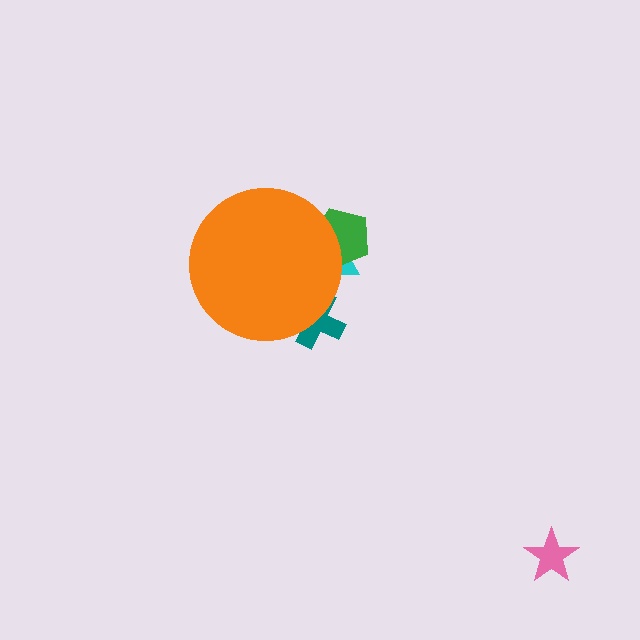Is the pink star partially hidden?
No, the pink star is fully visible.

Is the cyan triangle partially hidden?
Yes, the cyan triangle is partially hidden behind the orange circle.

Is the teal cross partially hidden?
Yes, the teal cross is partially hidden behind the orange circle.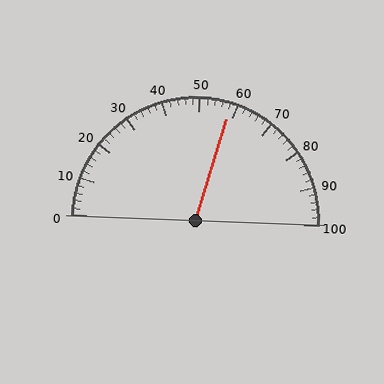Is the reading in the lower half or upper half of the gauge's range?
The reading is in the upper half of the range (0 to 100).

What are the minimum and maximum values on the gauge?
The gauge ranges from 0 to 100.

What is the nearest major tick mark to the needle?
The nearest major tick mark is 60.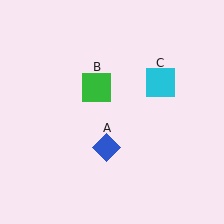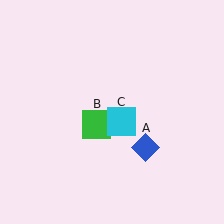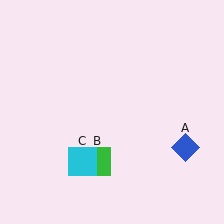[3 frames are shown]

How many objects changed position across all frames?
3 objects changed position: blue diamond (object A), green square (object B), cyan square (object C).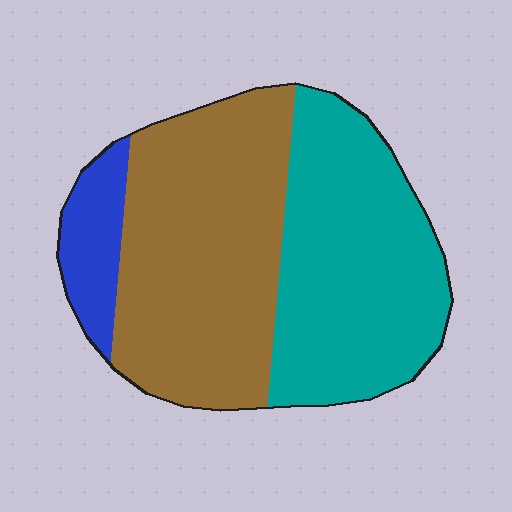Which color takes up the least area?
Blue, at roughly 10%.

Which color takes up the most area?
Brown, at roughly 50%.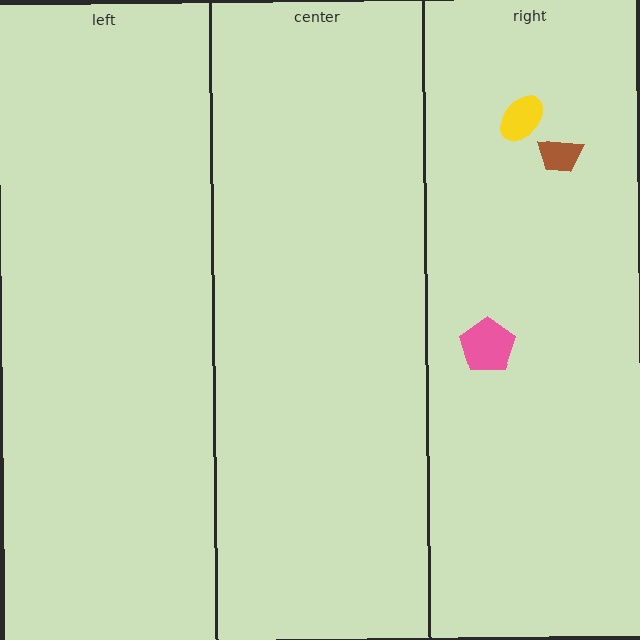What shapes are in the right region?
The pink pentagon, the yellow ellipse, the brown trapezoid.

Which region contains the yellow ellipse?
The right region.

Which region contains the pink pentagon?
The right region.